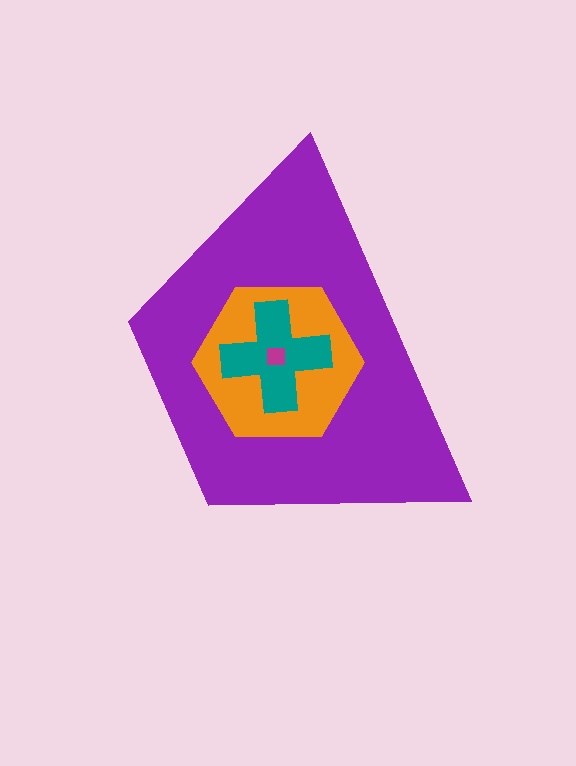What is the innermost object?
The magenta square.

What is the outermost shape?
The purple trapezoid.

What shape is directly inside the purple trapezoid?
The orange hexagon.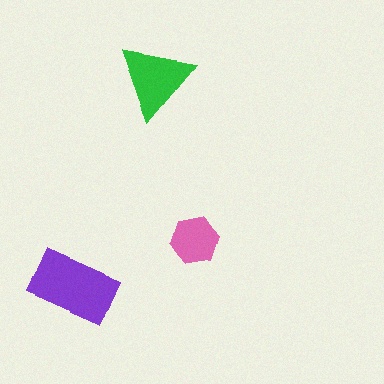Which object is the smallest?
The pink hexagon.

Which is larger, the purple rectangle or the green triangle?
The purple rectangle.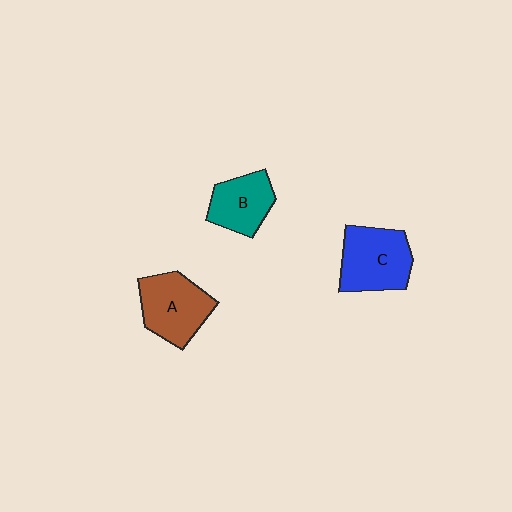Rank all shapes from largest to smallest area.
From largest to smallest: C (blue), A (brown), B (teal).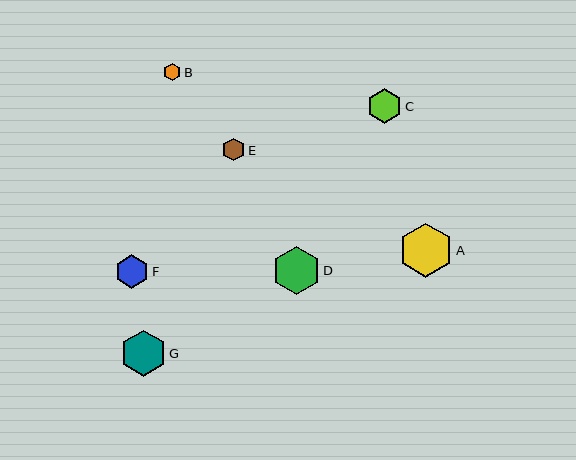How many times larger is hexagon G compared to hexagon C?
Hexagon G is approximately 1.3 times the size of hexagon C.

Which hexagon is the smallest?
Hexagon B is the smallest with a size of approximately 18 pixels.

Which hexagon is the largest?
Hexagon A is the largest with a size of approximately 54 pixels.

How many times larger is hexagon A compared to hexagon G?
Hexagon A is approximately 1.2 times the size of hexagon G.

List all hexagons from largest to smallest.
From largest to smallest: A, D, G, C, F, E, B.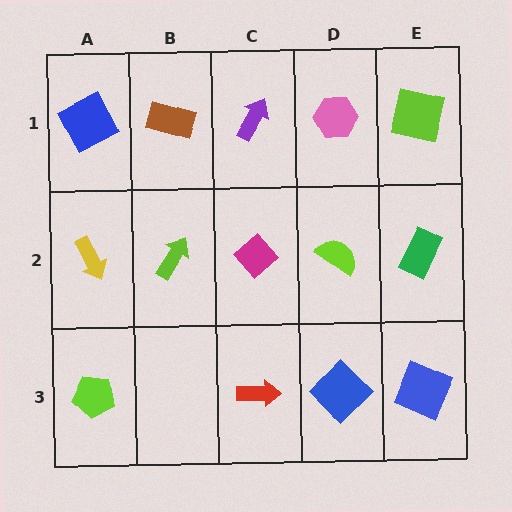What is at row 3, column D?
A blue diamond.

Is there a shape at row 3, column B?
No, that cell is empty.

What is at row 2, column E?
A green rectangle.